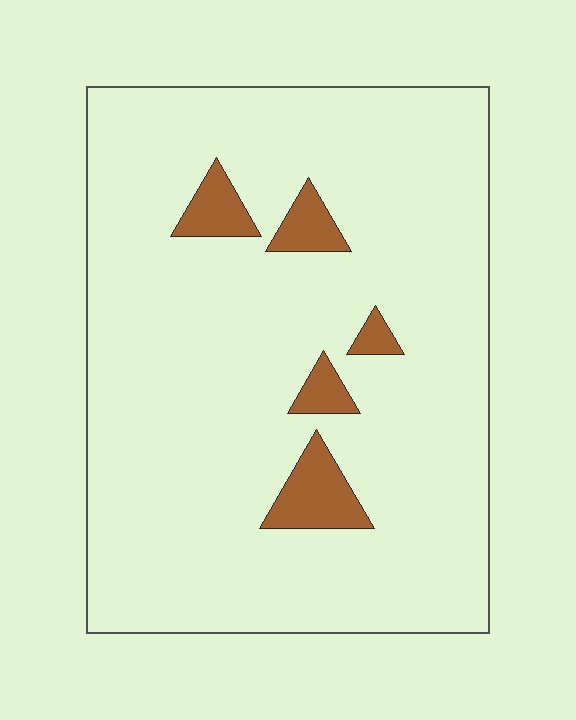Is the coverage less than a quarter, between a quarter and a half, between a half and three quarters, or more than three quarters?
Less than a quarter.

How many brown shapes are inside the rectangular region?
5.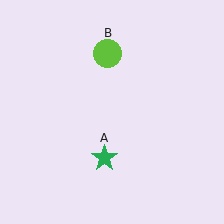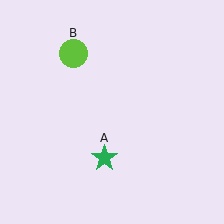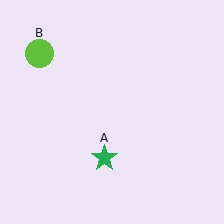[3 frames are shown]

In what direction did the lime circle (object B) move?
The lime circle (object B) moved left.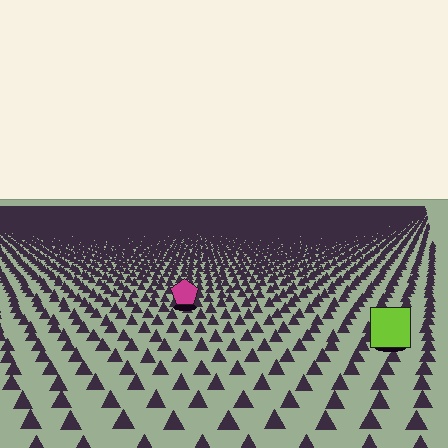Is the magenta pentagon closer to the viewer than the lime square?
No. The lime square is closer — you can tell from the texture gradient: the ground texture is coarser near it.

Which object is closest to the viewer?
The lime square is closest. The texture marks near it are larger and more spread out.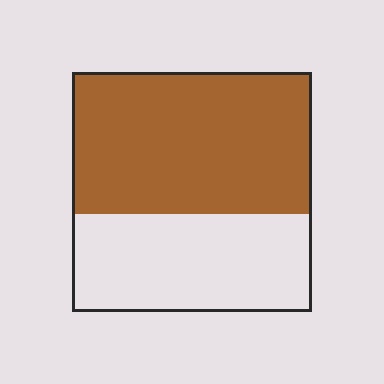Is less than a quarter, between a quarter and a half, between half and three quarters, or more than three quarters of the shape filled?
Between half and three quarters.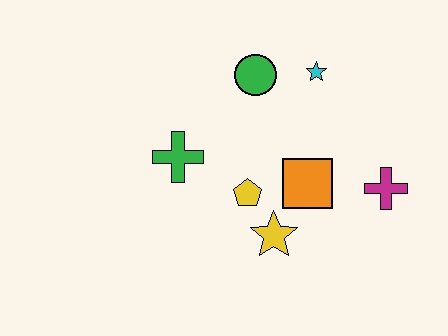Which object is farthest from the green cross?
The magenta cross is farthest from the green cross.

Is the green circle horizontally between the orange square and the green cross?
Yes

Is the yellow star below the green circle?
Yes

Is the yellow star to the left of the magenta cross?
Yes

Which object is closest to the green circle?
The cyan star is closest to the green circle.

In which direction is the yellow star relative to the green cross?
The yellow star is to the right of the green cross.